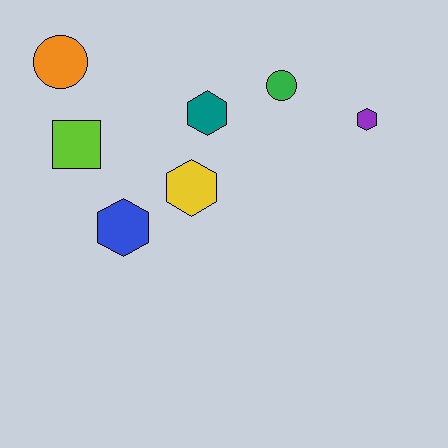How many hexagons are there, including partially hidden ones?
There are 4 hexagons.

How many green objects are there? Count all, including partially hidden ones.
There is 1 green object.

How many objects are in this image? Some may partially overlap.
There are 7 objects.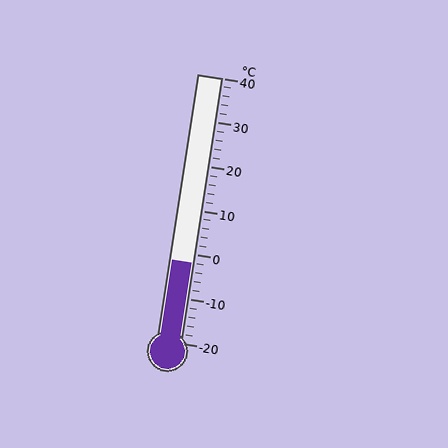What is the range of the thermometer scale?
The thermometer scale ranges from -20°C to 40°C.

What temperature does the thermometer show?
The thermometer shows approximately -2°C.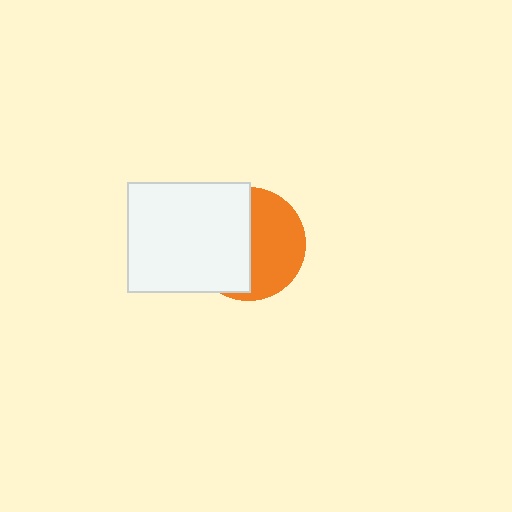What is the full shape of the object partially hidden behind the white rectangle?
The partially hidden object is an orange circle.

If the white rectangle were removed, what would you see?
You would see the complete orange circle.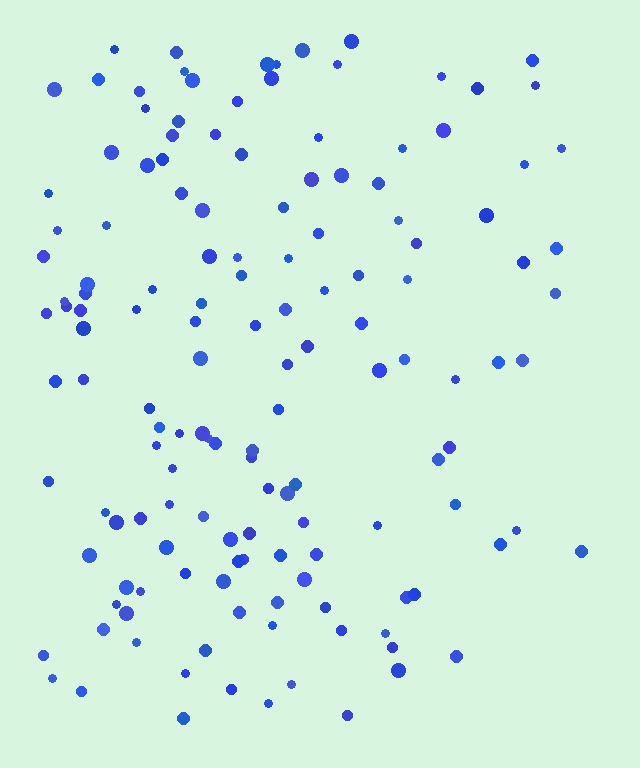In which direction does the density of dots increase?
From right to left, with the left side densest.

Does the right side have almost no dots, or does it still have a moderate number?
Still a moderate number, just noticeably fewer than the left.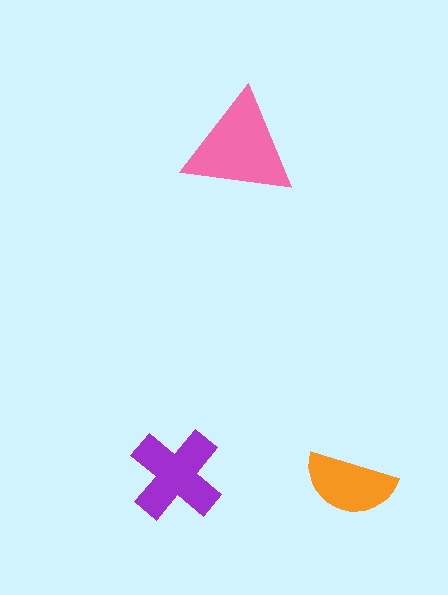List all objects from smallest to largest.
The orange semicircle, the purple cross, the pink triangle.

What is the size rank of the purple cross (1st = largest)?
2nd.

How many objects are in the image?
There are 3 objects in the image.